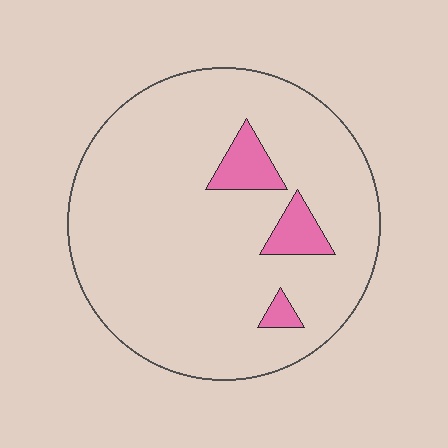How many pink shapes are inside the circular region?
3.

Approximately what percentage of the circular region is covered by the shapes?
Approximately 10%.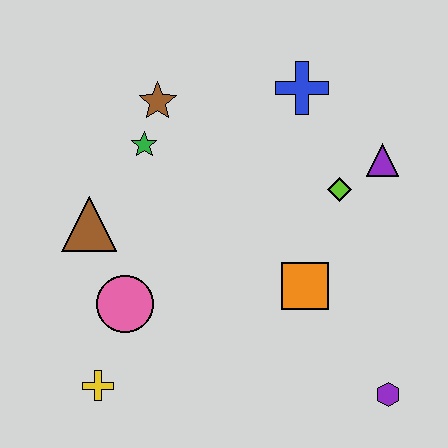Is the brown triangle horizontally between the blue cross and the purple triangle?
No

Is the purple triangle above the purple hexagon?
Yes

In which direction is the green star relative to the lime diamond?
The green star is to the left of the lime diamond.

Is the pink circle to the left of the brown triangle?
No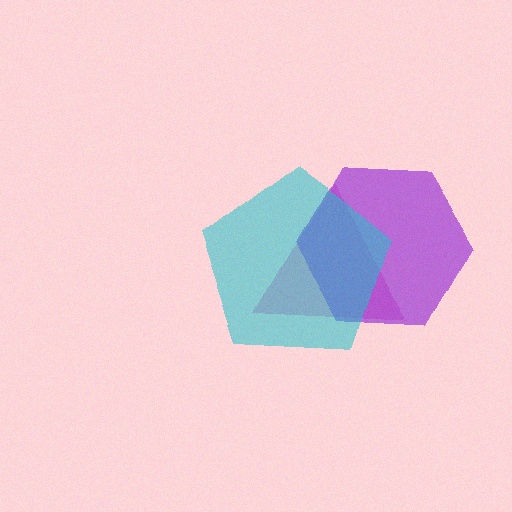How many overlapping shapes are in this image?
There are 3 overlapping shapes in the image.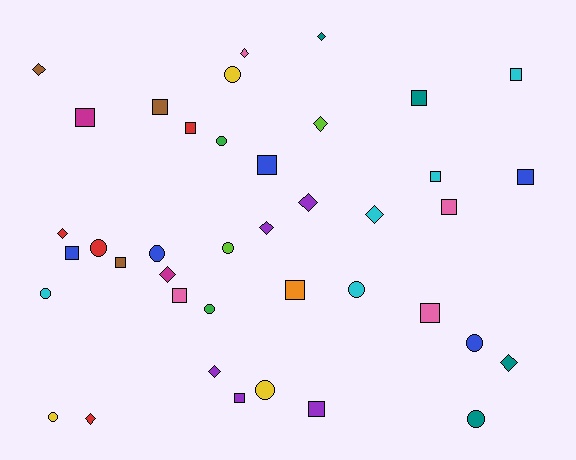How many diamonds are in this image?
There are 12 diamonds.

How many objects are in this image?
There are 40 objects.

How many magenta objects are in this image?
There are 2 magenta objects.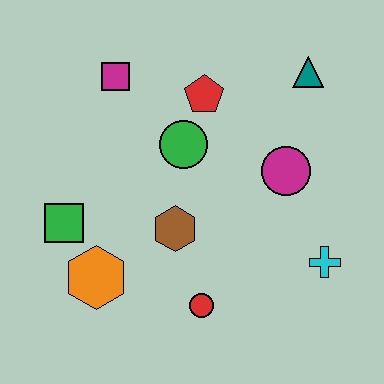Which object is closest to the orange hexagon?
The green square is closest to the orange hexagon.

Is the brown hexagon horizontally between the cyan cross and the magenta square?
Yes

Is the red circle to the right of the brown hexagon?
Yes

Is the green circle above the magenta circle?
Yes